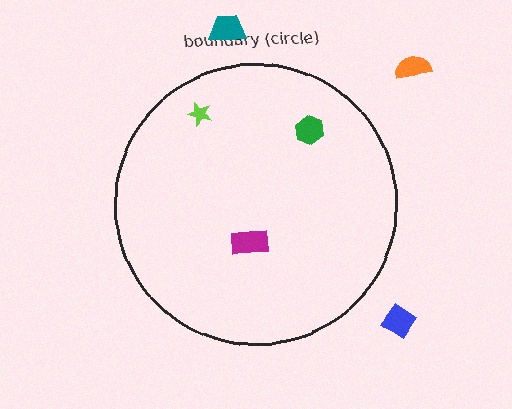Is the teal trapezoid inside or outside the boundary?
Outside.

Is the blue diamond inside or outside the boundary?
Outside.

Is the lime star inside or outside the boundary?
Inside.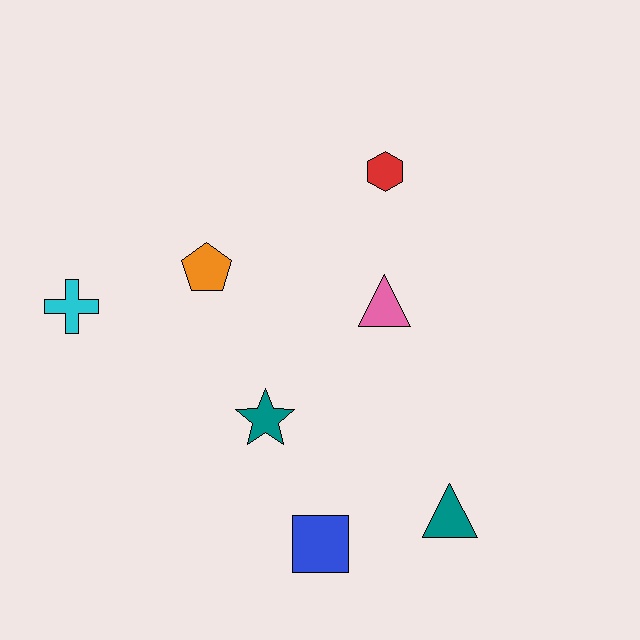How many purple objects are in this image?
There are no purple objects.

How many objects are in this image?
There are 7 objects.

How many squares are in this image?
There is 1 square.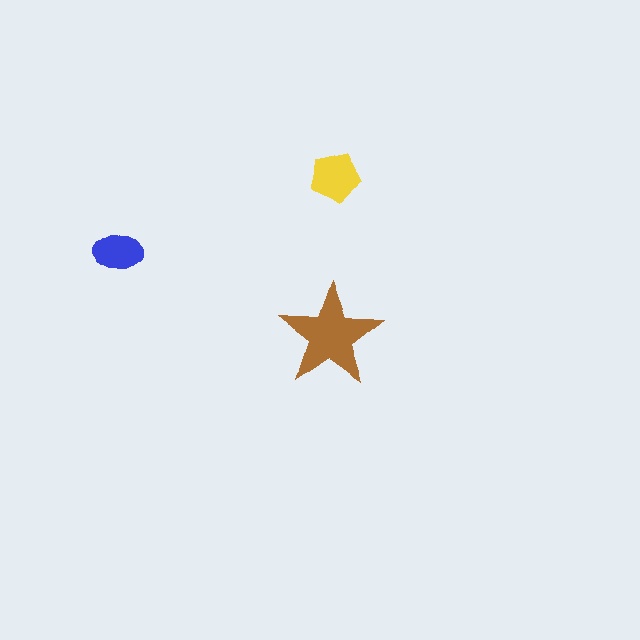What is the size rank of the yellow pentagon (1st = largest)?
2nd.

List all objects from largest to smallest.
The brown star, the yellow pentagon, the blue ellipse.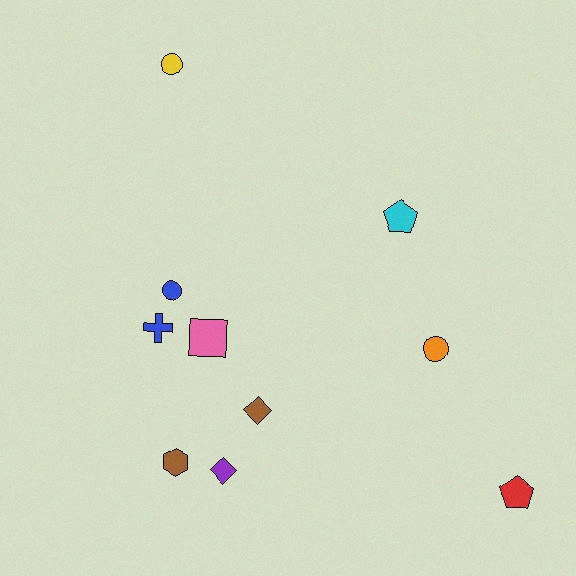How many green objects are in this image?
There are no green objects.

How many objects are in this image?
There are 10 objects.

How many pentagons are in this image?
There are 2 pentagons.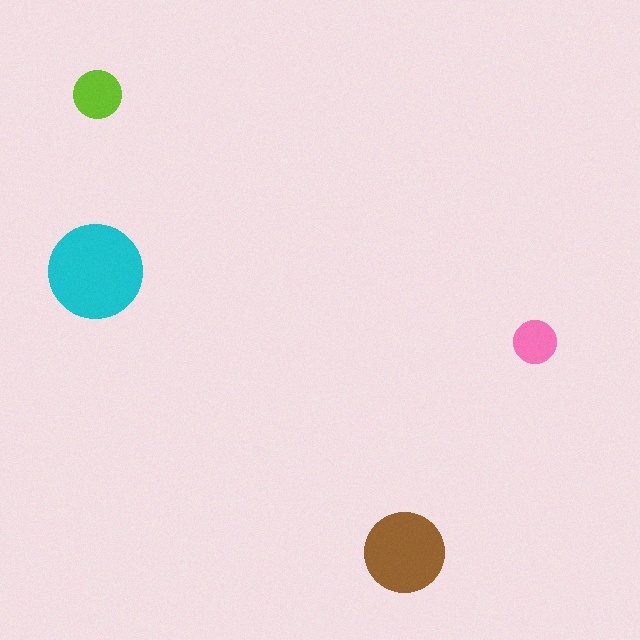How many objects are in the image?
There are 4 objects in the image.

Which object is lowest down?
The brown circle is bottommost.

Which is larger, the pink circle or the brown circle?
The brown one.